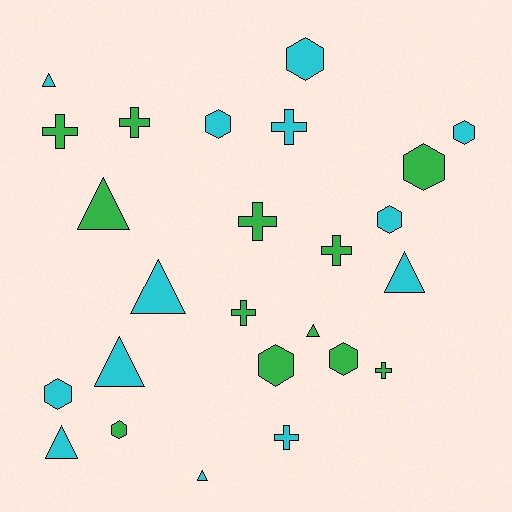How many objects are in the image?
There are 25 objects.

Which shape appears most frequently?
Hexagon, with 9 objects.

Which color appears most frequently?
Cyan, with 13 objects.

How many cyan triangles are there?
There are 6 cyan triangles.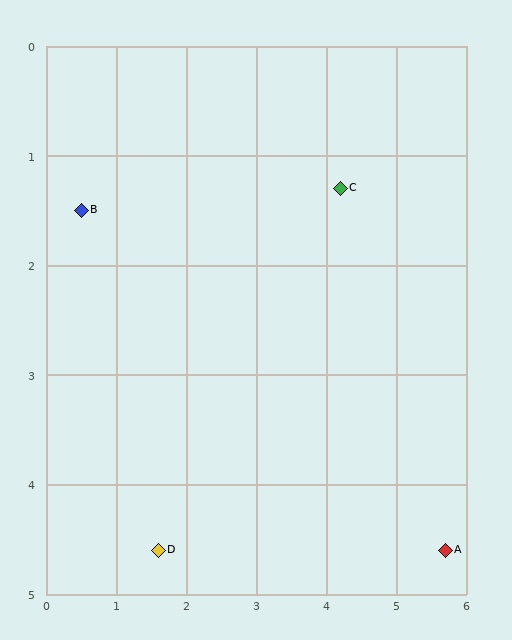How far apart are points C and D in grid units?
Points C and D are about 4.2 grid units apart.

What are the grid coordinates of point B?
Point B is at approximately (0.5, 1.5).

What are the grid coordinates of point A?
Point A is at approximately (5.7, 4.6).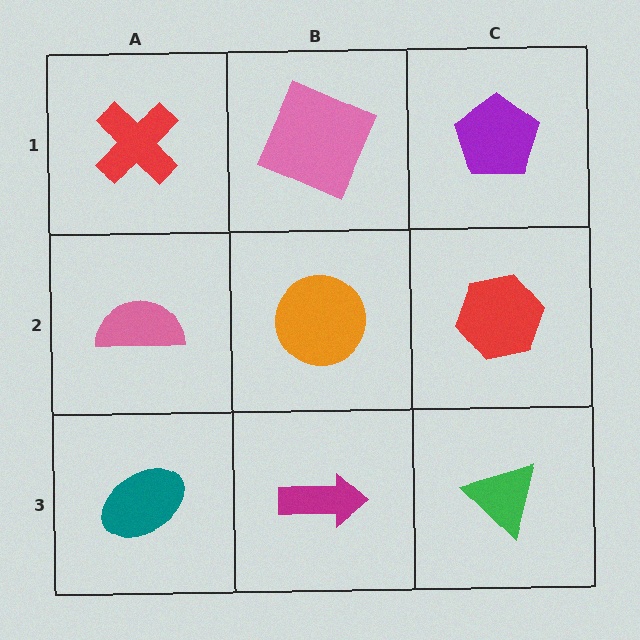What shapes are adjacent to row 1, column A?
A pink semicircle (row 2, column A), a pink square (row 1, column B).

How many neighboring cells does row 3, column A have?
2.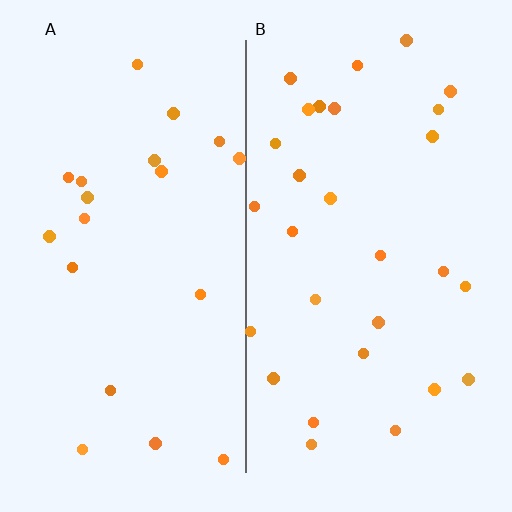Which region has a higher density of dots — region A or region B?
B (the right).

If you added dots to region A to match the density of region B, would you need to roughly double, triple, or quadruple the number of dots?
Approximately double.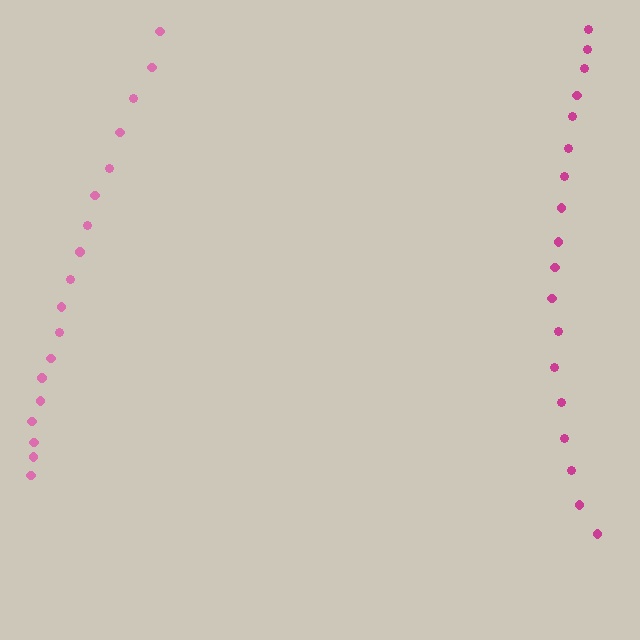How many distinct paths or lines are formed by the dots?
There are 2 distinct paths.